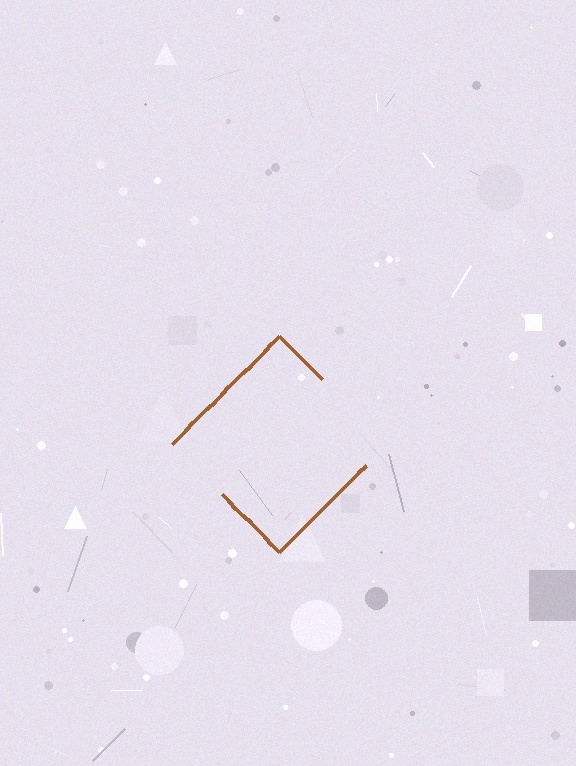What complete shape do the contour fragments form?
The contour fragments form a diamond.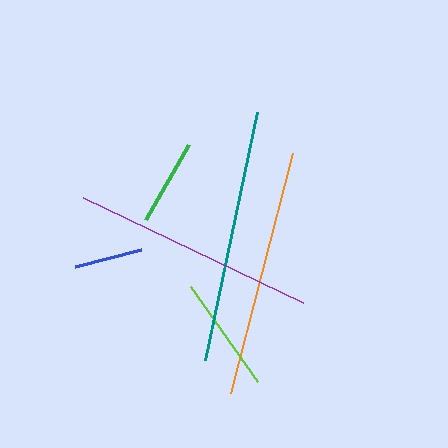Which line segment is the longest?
The teal line is the longest at approximately 254 pixels.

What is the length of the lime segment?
The lime segment is approximately 116 pixels long.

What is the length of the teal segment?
The teal segment is approximately 254 pixels long.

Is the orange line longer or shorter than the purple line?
The orange line is longer than the purple line.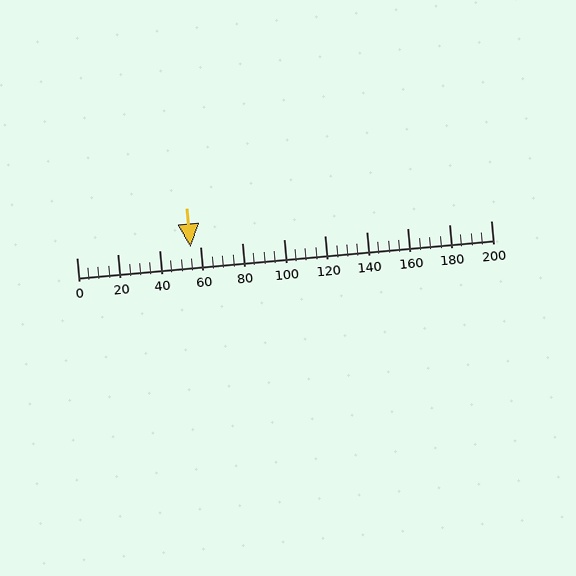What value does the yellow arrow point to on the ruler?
The yellow arrow points to approximately 55.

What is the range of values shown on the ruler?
The ruler shows values from 0 to 200.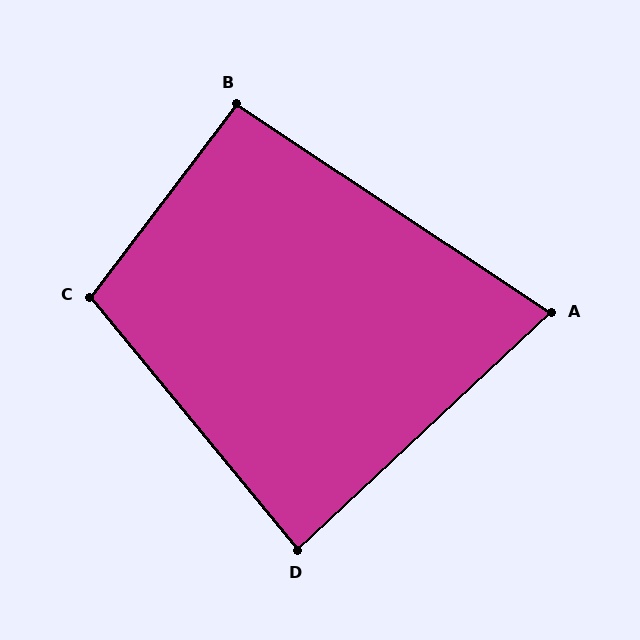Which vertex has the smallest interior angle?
A, at approximately 77 degrees.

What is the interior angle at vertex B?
Approximately 94 degrees (approximately right).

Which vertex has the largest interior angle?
C, at approximately 103 degrees.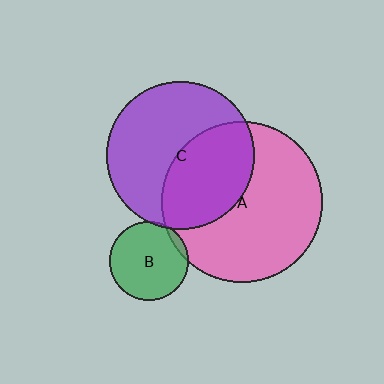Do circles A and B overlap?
Yes.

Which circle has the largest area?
Circle A (pink).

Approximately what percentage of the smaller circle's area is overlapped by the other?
Approximately 5%.